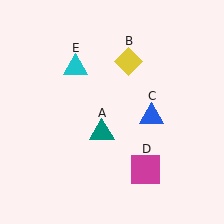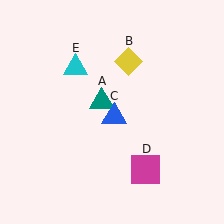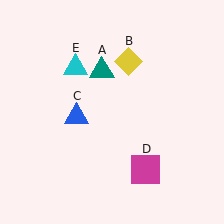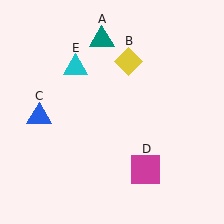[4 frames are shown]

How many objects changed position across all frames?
2 objects changed position: teal triangle (object A), blue triangle (object C).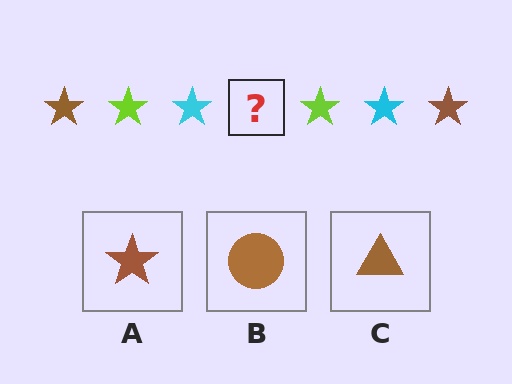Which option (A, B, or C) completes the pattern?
A.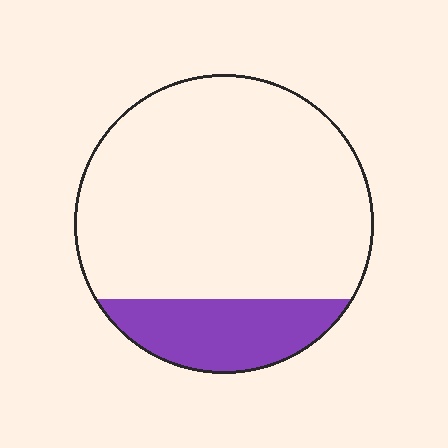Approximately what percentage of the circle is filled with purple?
Approximately 20%.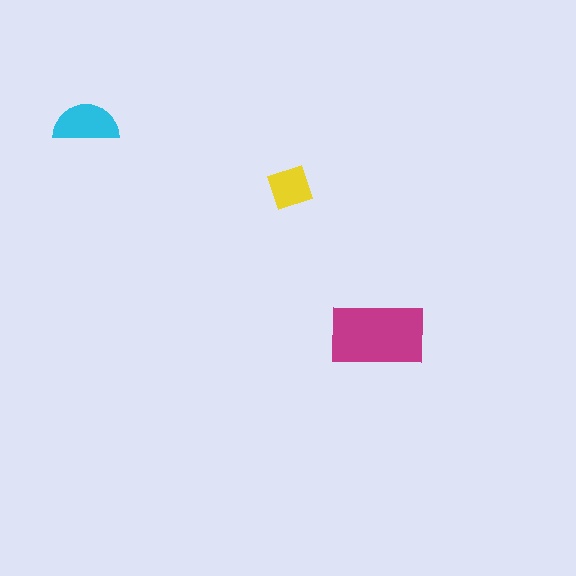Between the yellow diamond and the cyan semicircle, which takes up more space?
The cyan semicircle.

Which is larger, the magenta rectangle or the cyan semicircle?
The magenta rectangle.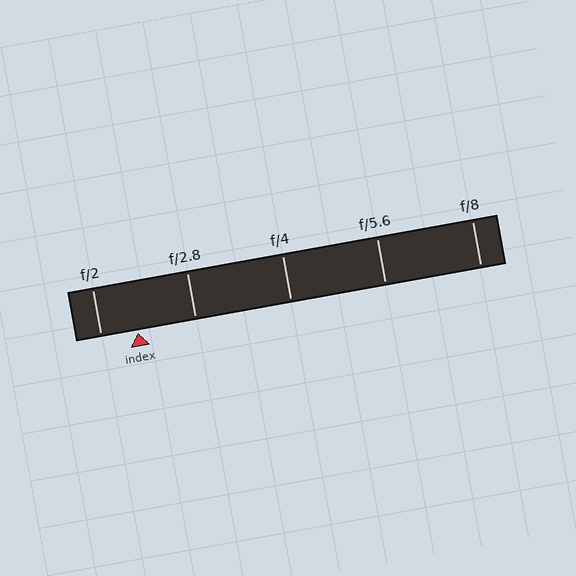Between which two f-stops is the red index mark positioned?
The index mark is between f/2 and f/2.8.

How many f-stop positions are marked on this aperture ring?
There are 5 f-stop positions marked.